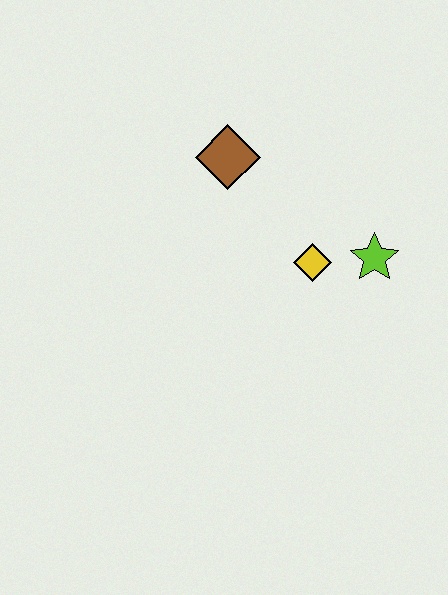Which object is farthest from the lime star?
The brown diamond is farthest from the lime star.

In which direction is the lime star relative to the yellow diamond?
The lime star is to the right of the yellow diamond.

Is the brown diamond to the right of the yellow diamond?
No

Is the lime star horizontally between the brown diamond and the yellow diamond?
No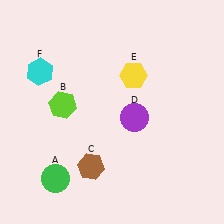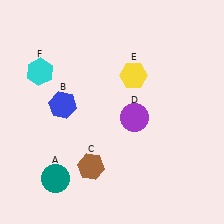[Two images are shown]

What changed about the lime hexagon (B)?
In Image 1, B is lime. In Image 2, it changed to blue.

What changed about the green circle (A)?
In Image 1, A is green. In Image 2, it changed to teal.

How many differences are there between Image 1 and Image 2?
There are 2 differences between the two images.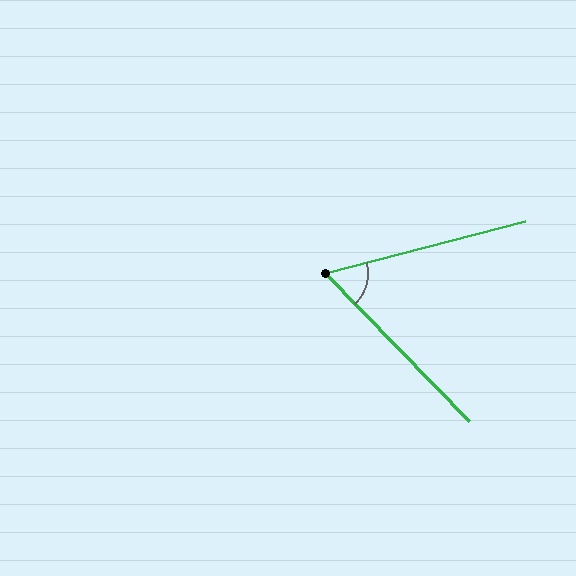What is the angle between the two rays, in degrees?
Approximately 60 degrees.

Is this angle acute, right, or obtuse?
It is acute.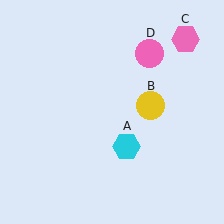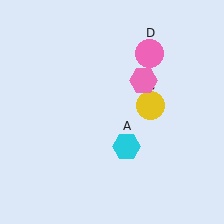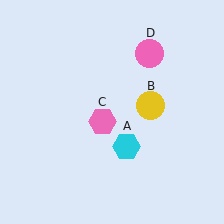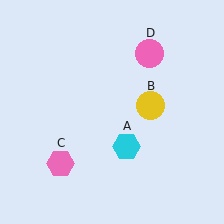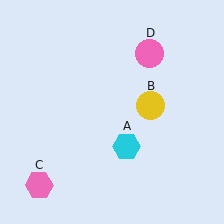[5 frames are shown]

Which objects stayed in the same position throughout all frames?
Cyan hexagon (object A) and yellow circle (object B) and pink circle (object D) remained stationary.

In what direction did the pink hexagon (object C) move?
The pink hexagon (object C) moved down and to the left.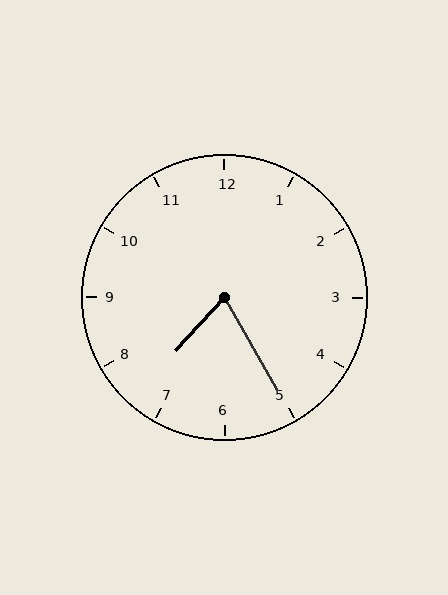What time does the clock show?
7:25.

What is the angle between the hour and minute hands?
Approximately 72 degrees.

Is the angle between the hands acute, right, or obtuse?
It is acute.